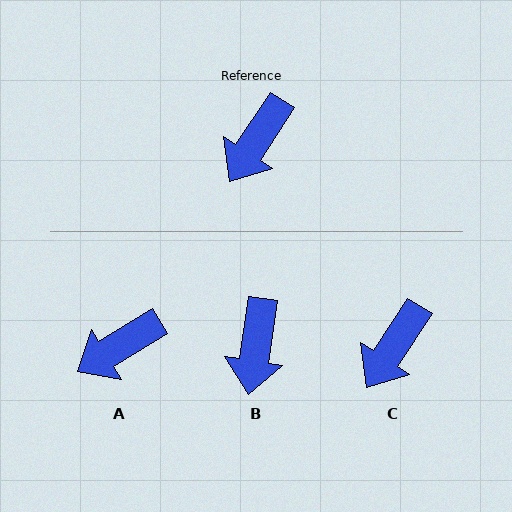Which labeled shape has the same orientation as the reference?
C.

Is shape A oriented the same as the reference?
No, it is off by about 25 degrees.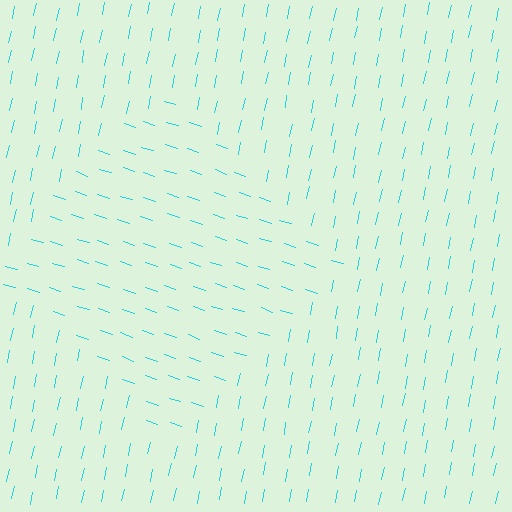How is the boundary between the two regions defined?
The boundary is defined purely by a change in line orientation (approximately 83 degrees difference). All lines are the same color and thickness.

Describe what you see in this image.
The image is filled with small cyan line segments. A diamond region in the image has lines oriented differently from the surrounding lines, creating a visible texture boundary.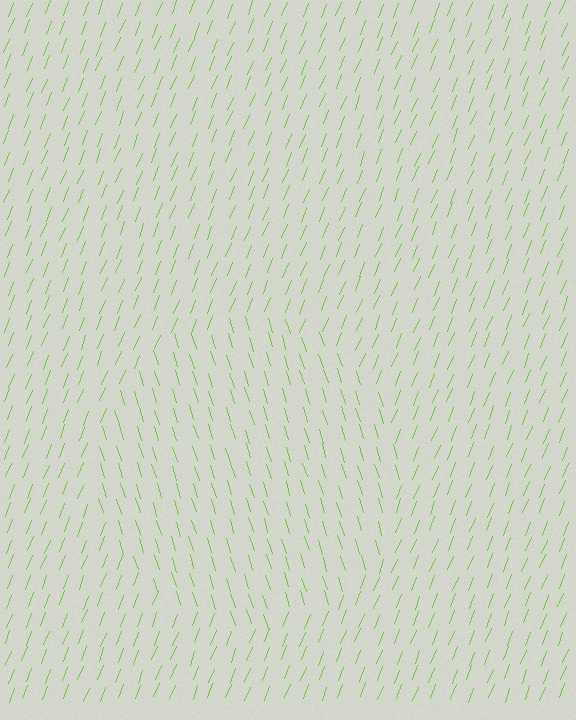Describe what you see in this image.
The image is filled with small lime line segments. A circle region in the image has lines oriented differently from the surrounding lines, creating a visible texture boundary.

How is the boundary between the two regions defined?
The boundary is defined purely by a change in line orientation (approximately 39 degrees difference). All lines are the same color and thickness.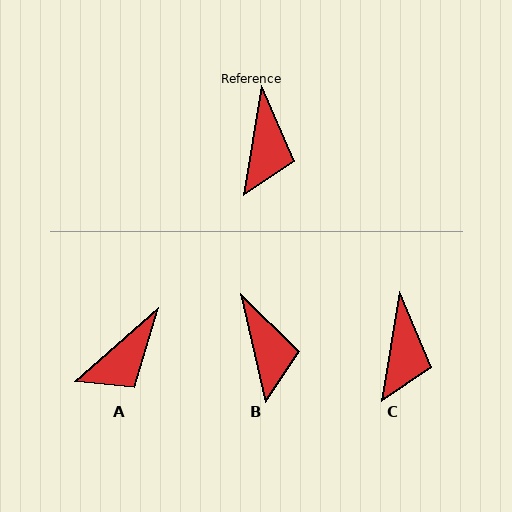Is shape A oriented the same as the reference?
No, it is off by about 39 degrees.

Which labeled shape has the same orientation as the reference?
C.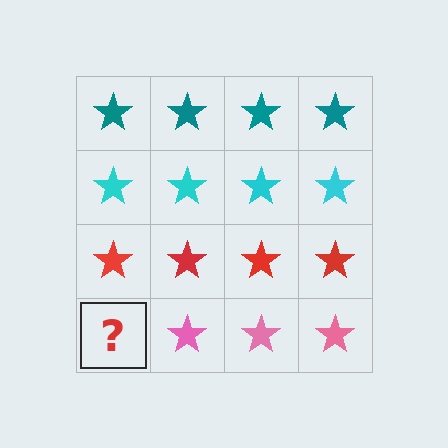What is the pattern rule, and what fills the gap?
The rule is that each row has a consistent color. The gap should be filled with a pink star.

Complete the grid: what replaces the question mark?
The question mark should be replaced with a pink star.